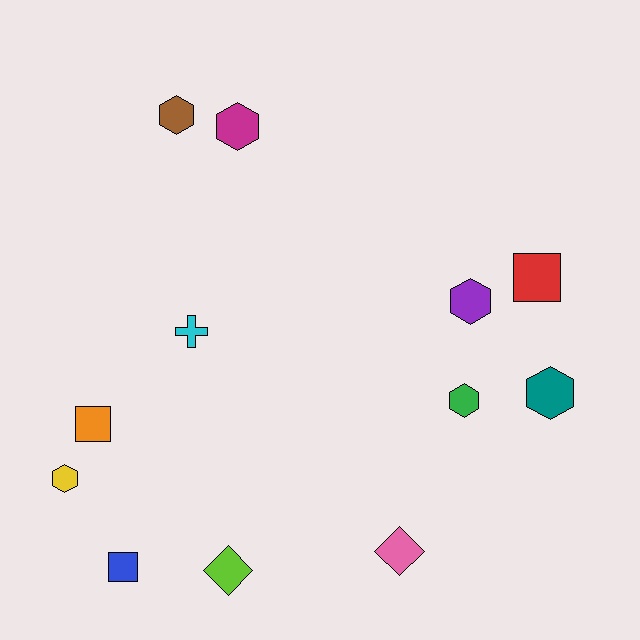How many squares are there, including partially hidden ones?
There are 3 squares.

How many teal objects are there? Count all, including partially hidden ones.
There is 1 teal object.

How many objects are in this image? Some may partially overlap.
There are 12 objects.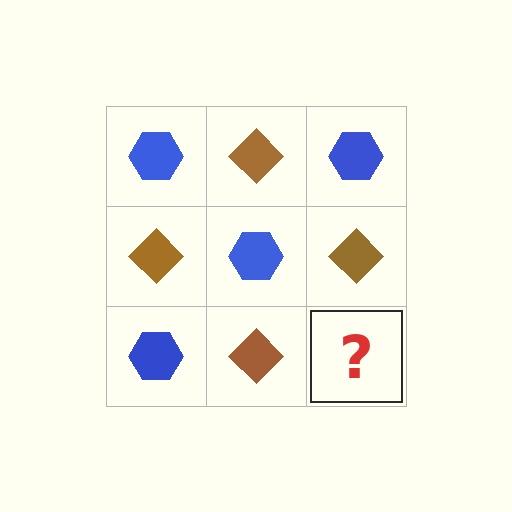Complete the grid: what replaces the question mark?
The question mark should be replaced with a blue hexagon.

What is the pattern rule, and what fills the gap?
The rule is that it alternates blue hexagon and brown diamond in a checkerboard pattern. The gap should be filled with a blue hexagon.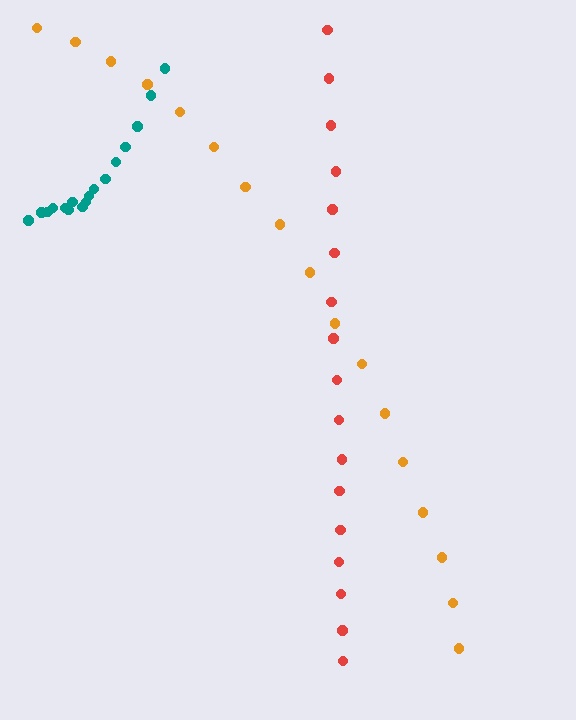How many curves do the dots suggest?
There are 3 distinct paths.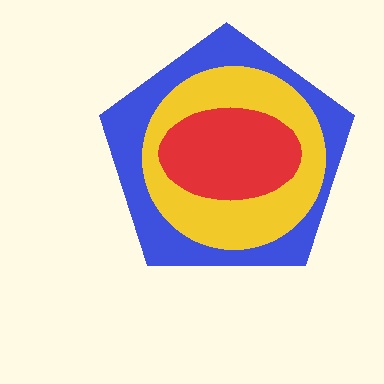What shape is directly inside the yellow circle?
The red ellipse.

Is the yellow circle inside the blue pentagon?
Yes.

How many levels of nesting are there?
3.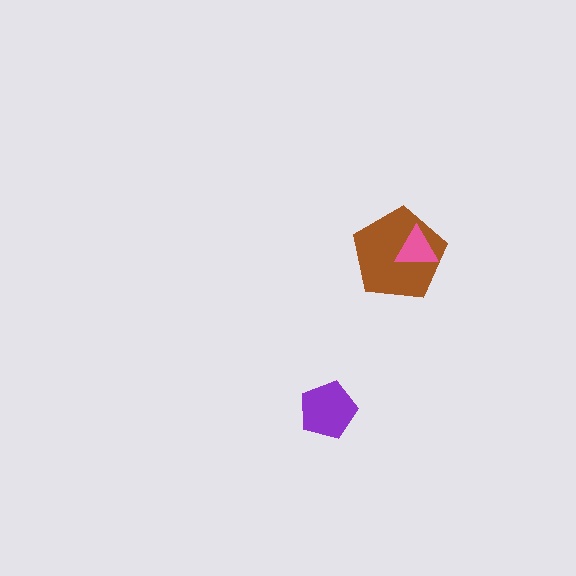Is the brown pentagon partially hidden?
Yes, it is partially covered by another shape.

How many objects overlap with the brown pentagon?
1 object overlaps with the brown pentagon.